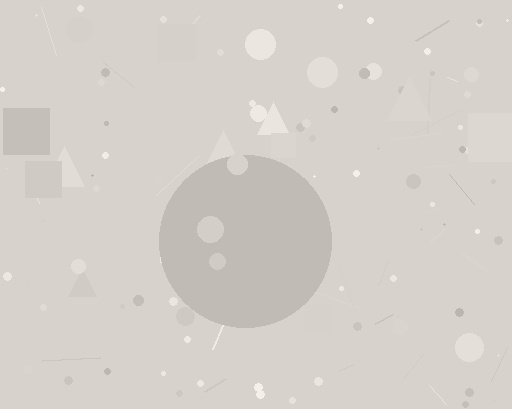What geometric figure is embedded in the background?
A circle is embedded in the background.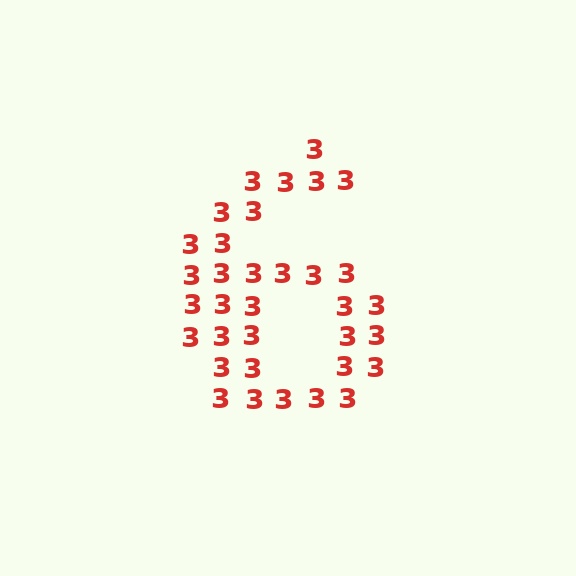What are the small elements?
The small elements are digit 3's.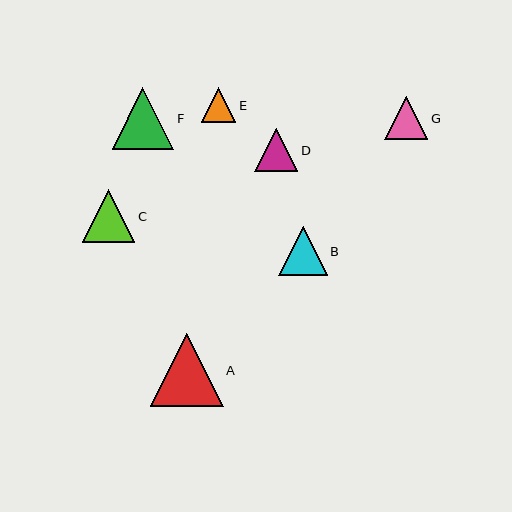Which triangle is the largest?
Triangle A is the largest with a size of approximately 73 pixels.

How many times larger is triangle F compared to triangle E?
Triangle F is approximately 1.8 times the size of triangle E.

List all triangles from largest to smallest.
From largest to smallest: A, F, C, B, D, G, E.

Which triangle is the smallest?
Triangle E is the smallest with a size of approximately 35 pixels.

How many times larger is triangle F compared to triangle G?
Triangle F is approximately 1.4 times the size of triangle G.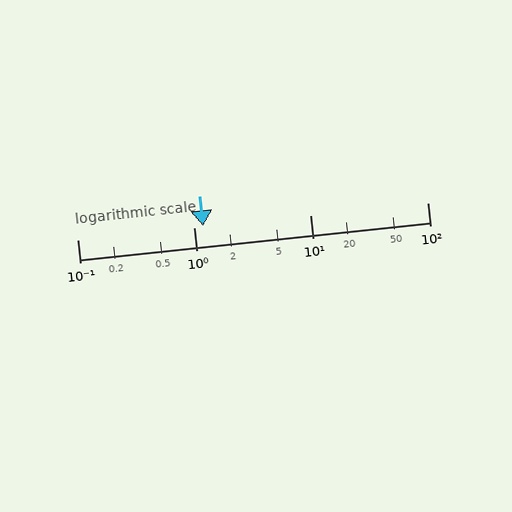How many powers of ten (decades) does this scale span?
The scale spans 3 decades, from 0.1 to 100.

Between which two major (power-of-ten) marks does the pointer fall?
The pointer is between 1 and 10.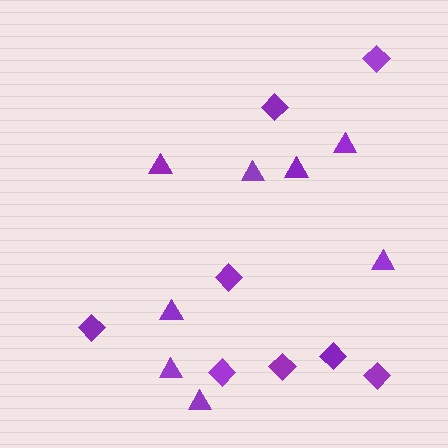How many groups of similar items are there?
There are 2 groups: one group of triangles (8) and one group of diamonds (8).